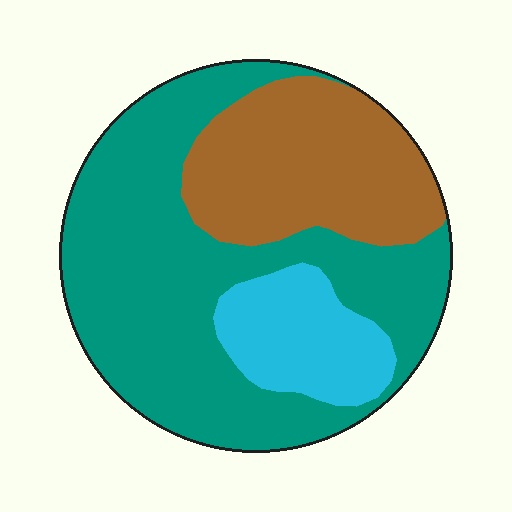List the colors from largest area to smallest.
From largest to smallest: teal, brown, cyan.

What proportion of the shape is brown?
Brown covers about 30% of the shape.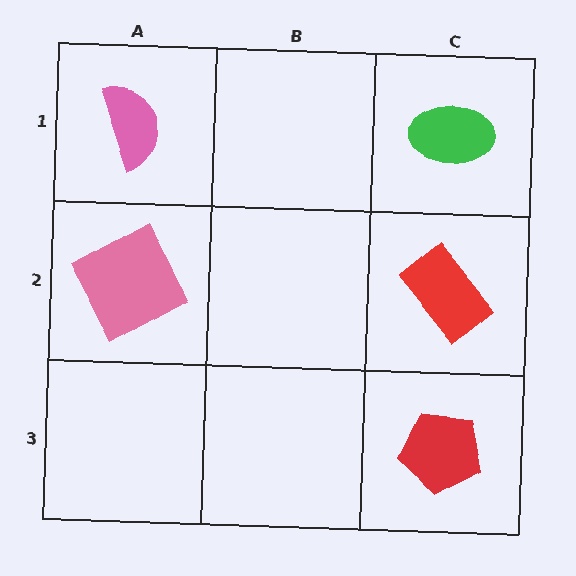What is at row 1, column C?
A green ellipse.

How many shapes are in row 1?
2 shapes.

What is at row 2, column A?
A pink square.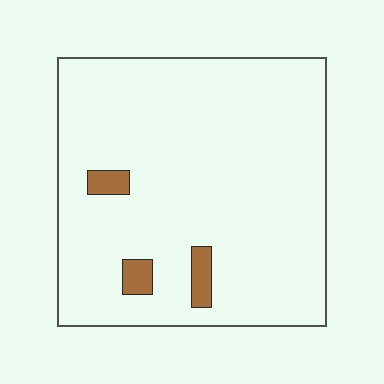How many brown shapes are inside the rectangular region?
3.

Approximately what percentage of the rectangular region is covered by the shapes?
Approximately 5%.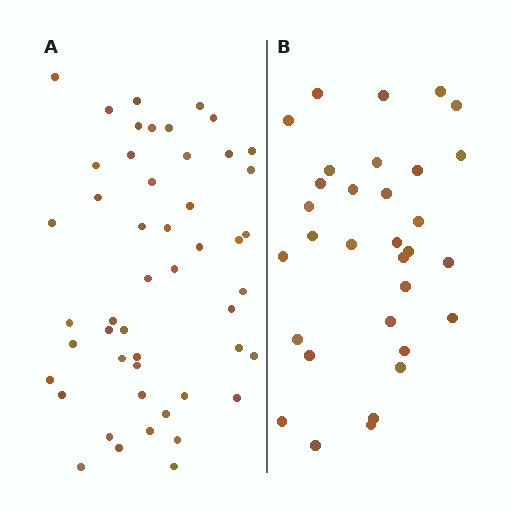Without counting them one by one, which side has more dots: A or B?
Region A (the left region) has more dots.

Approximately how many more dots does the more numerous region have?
Region A has approximately 15 more dots than region B.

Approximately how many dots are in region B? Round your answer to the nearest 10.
About 30 dots. (The exact count is 32, which rounds to 30.)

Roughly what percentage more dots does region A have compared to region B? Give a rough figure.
About 55% more.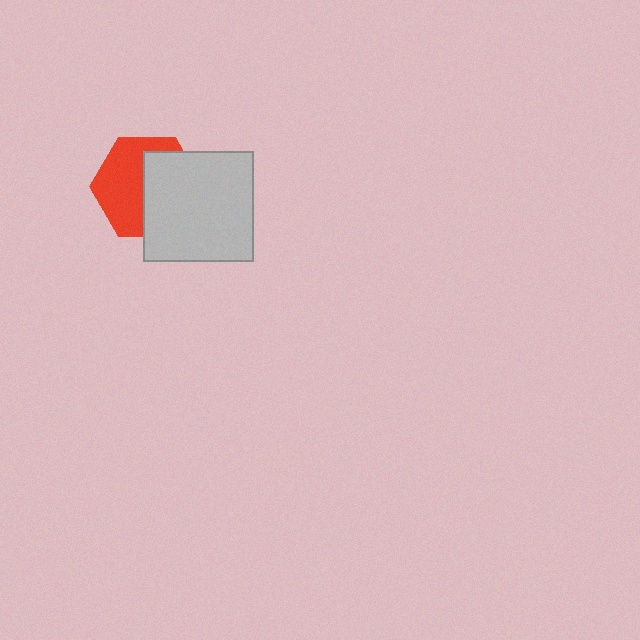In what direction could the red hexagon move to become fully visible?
The red hexagon could move left. That would shift it out from behind the light gray square entirely.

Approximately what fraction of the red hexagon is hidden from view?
Roughly 48% of the red hexagon is hidden behind the light gray square.